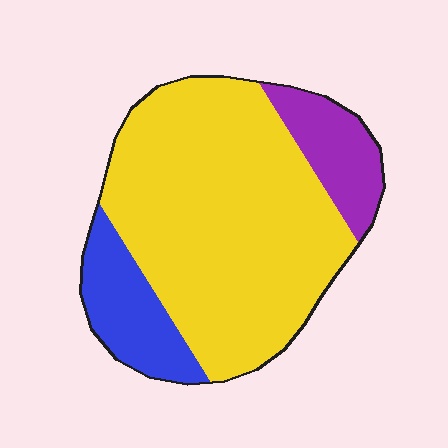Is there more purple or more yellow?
Yellow.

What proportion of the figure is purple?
Purple takes up about one eighth (1/8) of the figure.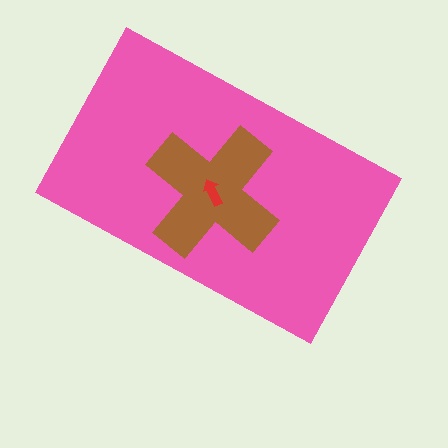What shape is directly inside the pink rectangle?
The brown cross.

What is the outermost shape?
The pink rectangle.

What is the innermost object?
The red arrow.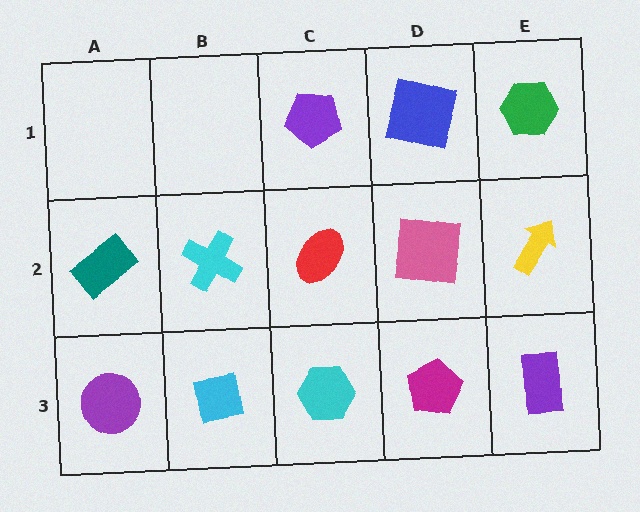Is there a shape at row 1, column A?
No, that cell is empty.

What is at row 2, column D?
A pink square.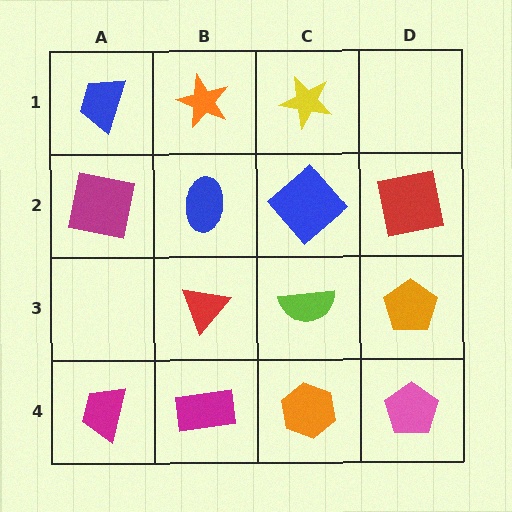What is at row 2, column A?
A magenta square.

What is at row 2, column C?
A blue diamond.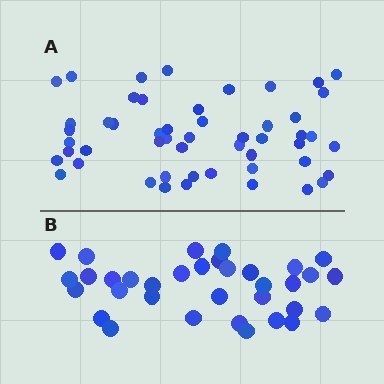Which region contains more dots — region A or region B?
Region A (the top region) has more dots.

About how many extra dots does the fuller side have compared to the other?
Region A has approximately 15 more dots than region B.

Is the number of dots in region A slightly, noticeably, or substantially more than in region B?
Region A has substantially more. The ratio is roughly 1.5 to 1.